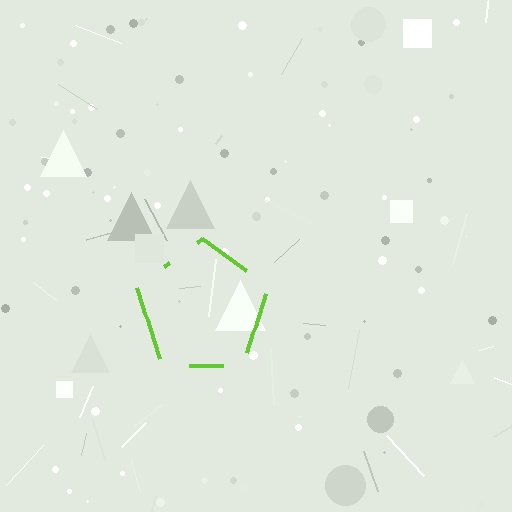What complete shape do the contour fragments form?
The contour fragments form a pentagon.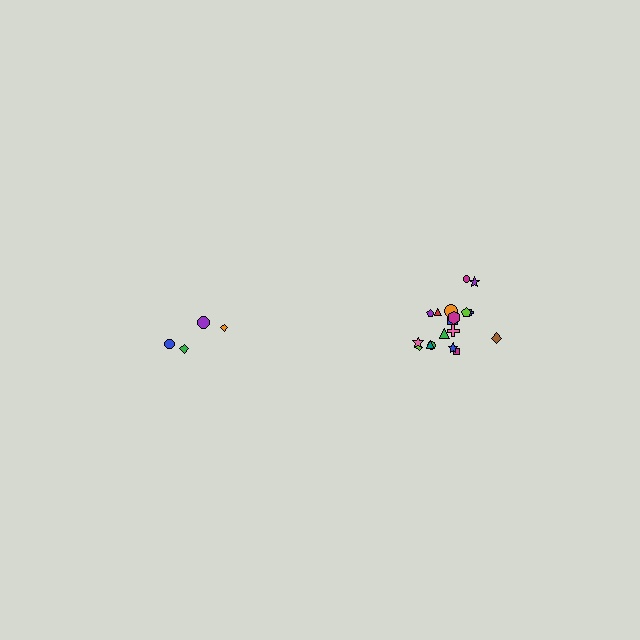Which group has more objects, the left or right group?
The right group.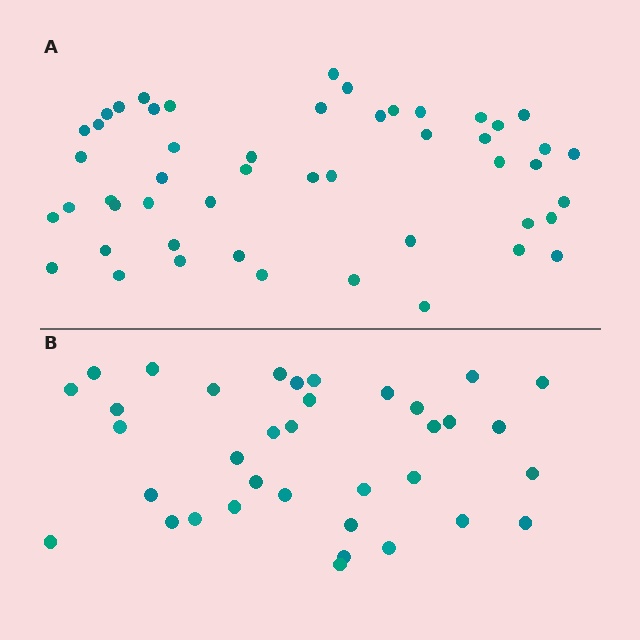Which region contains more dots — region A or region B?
Region A (the top region) has more dots.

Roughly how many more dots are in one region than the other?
Region A has approximately 15 more dots than region B.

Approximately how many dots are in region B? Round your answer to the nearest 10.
About 40 dots. (The exact count is 36, which rounds to 40.)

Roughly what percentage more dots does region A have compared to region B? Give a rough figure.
About 40% more.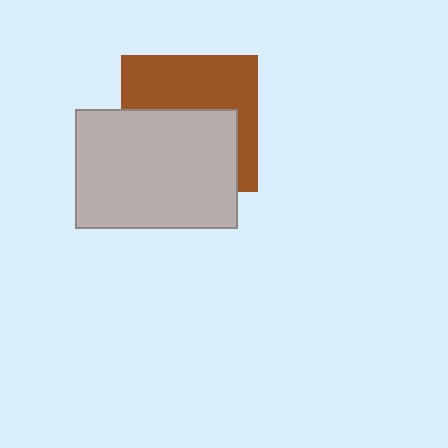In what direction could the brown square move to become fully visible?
The brown square could move up. That would shift it out from behind the light gray rectangle entirely.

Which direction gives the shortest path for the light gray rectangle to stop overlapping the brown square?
Moving down gives the shortest separation.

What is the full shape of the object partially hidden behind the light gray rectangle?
The partially hidden object is a brown square.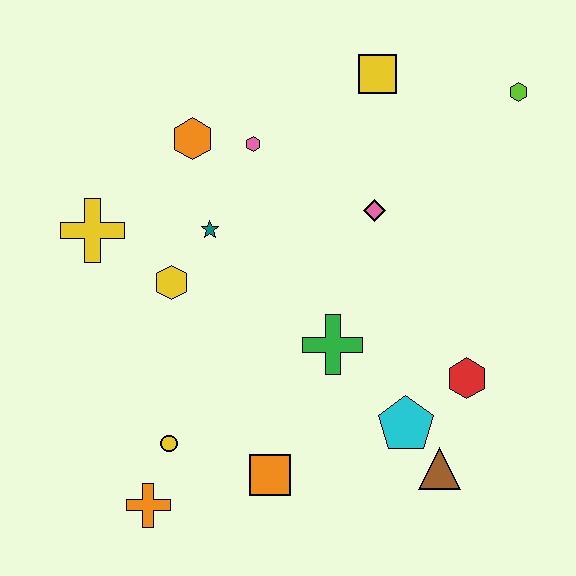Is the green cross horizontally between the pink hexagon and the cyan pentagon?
Yes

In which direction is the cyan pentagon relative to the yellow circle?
The cyan pentagon is to the right of the yellow circle.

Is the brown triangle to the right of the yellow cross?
Yes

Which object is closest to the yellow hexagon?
The teal star is closest to the yellow hexagon.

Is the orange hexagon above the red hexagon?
Yes